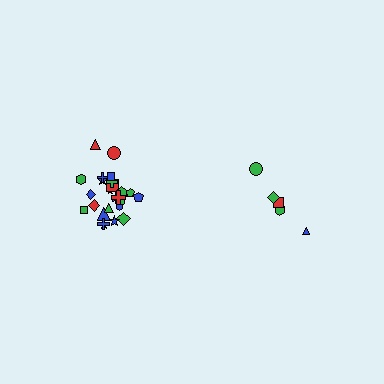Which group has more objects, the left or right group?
The left group.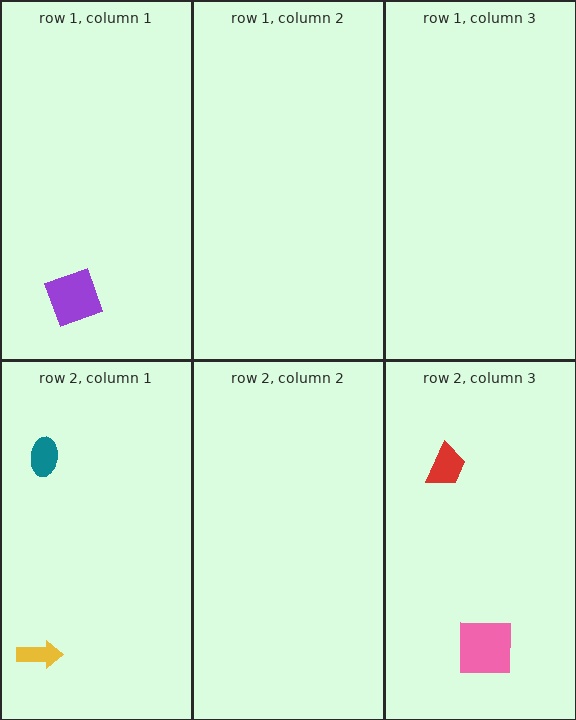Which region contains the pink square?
The row 2, column 3 region.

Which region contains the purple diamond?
The row 1, column 1 region.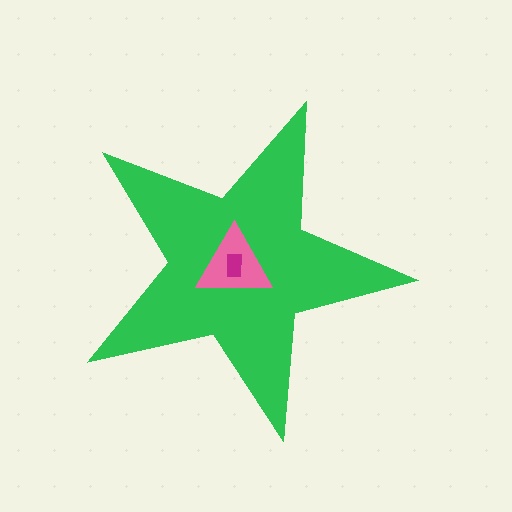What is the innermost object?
The magenta rectangle.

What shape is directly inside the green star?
The pink triangle.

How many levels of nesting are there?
3.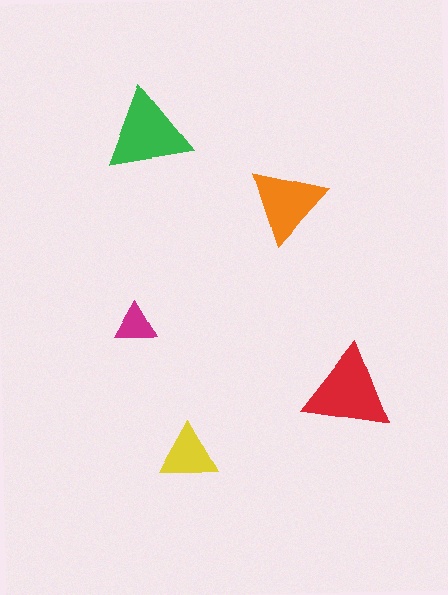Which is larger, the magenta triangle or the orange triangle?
The orange one.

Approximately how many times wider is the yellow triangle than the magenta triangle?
About 1.5 times wider.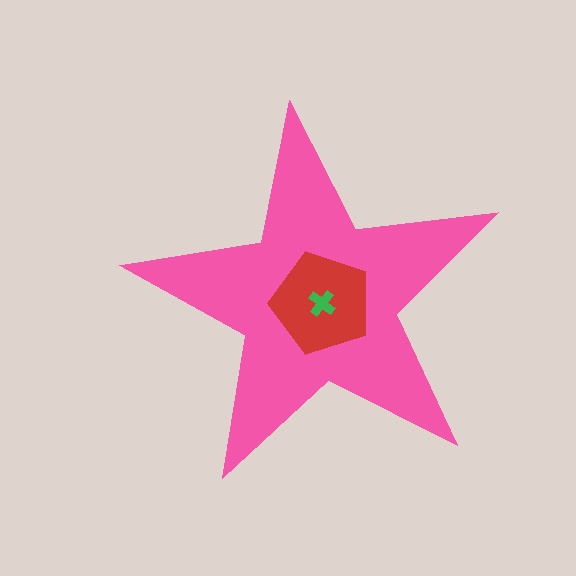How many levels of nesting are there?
3.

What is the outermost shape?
The pink star.